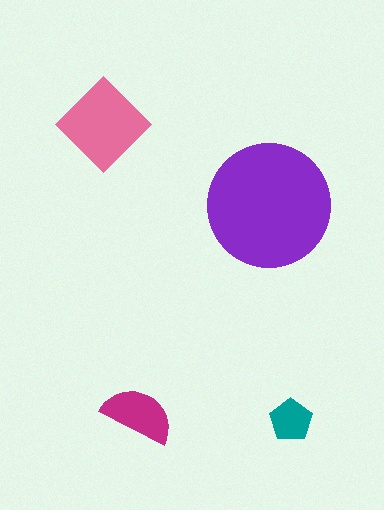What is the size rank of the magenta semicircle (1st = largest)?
3rd.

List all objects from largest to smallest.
The purple circle, the pink diamond, the magenta semicircle, the teal pentagon.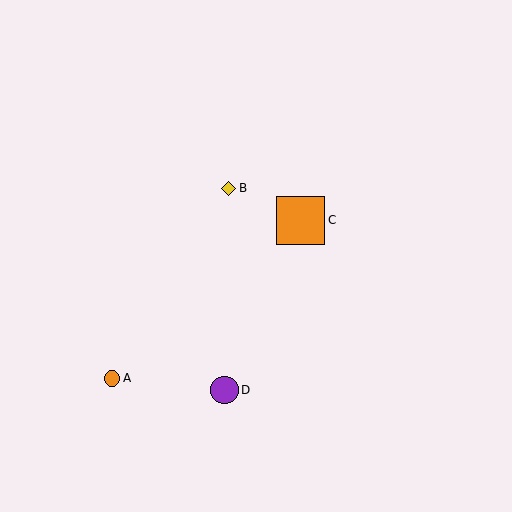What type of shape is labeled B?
Shape B is a yellow diamond.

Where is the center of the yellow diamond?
The center of the yellow diamond is at (229, 188).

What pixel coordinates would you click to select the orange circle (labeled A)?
Click at (112, 378) to select the orange circle A.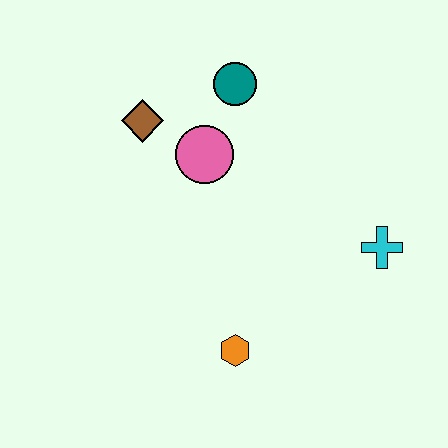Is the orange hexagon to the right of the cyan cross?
No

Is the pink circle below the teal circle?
Yes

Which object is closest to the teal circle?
The pink circle is closest to the teal circle.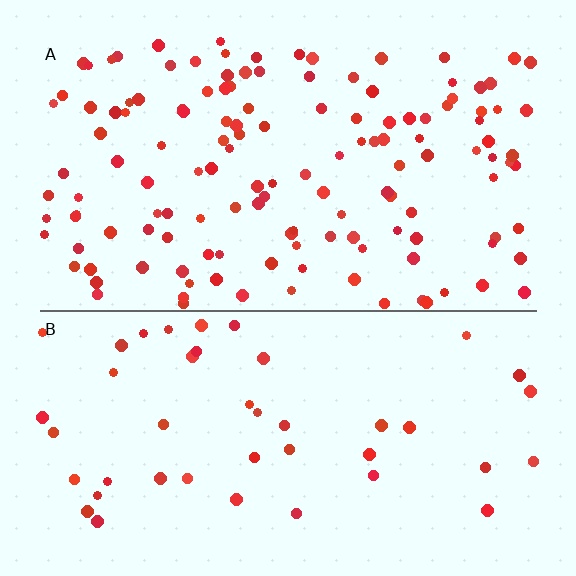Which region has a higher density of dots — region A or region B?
A (the top).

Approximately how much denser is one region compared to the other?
Approximately 3.1× — region A over region B.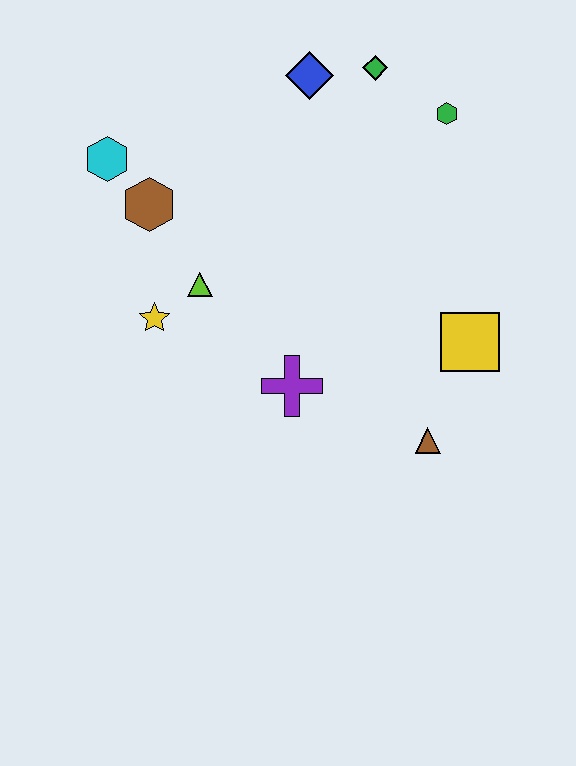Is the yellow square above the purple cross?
Yes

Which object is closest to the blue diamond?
The green diamond is closest to the blue diamond.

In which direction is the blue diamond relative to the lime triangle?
The blue diamond is above the lime triangle.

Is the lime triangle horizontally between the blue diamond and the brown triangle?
No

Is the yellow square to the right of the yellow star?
Yes